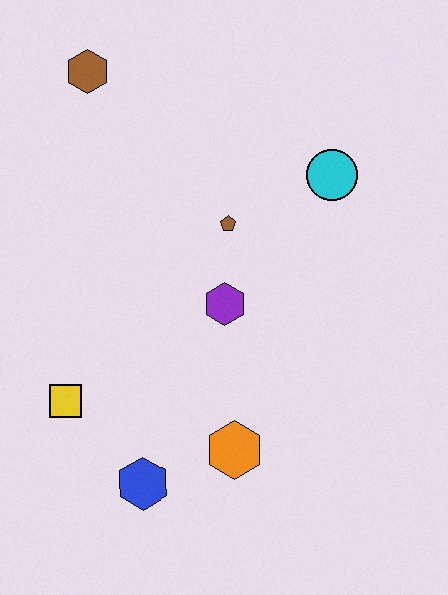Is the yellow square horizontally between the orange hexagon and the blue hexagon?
No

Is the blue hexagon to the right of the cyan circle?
No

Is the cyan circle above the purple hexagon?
Yes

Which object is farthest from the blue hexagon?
The brown hexagon is farthest from the blue hexagon.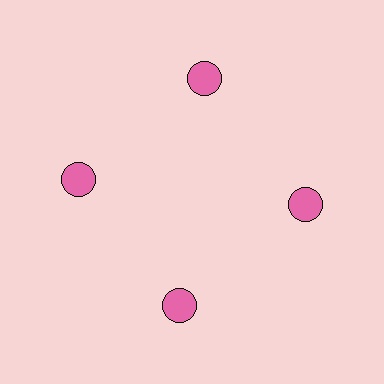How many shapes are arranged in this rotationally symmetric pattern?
There are 4 shapes, arranged in 4 groups of 1.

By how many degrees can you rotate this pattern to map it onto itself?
The pattern maps onto itself every 90 degrees of rotation.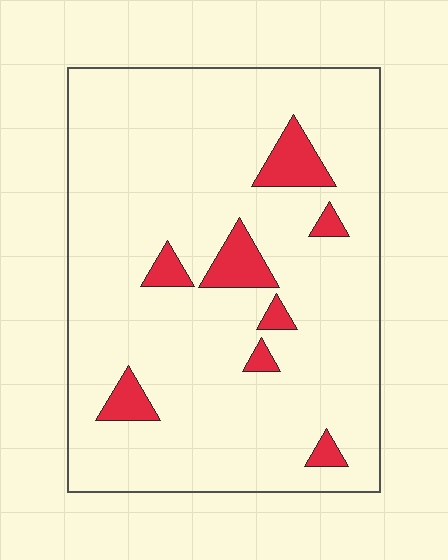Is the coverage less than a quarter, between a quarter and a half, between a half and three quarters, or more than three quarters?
Less than a quarter.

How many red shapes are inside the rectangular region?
8.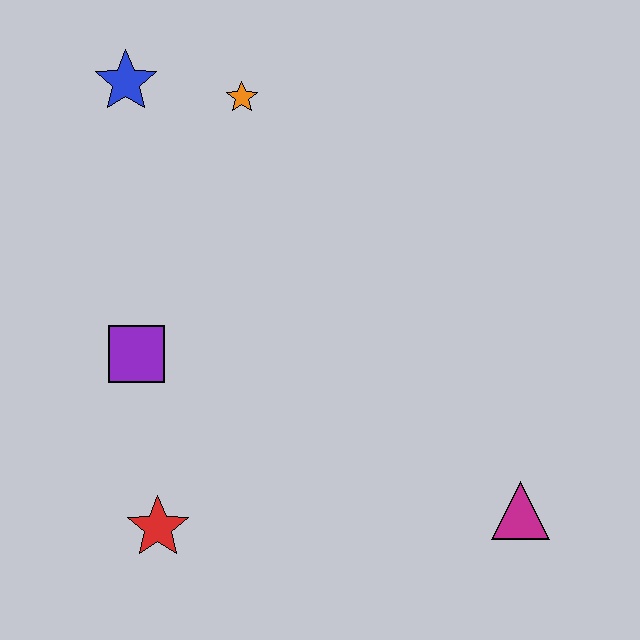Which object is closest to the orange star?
The blue star is closest to the orange star.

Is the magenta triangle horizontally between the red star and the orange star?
No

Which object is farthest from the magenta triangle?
The blue star is farthest from the magenta triangle.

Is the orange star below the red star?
No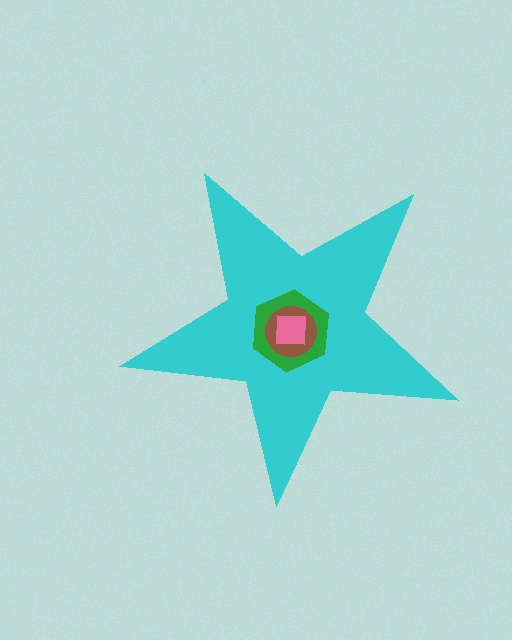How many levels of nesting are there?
4.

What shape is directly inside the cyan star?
The green hexagon.